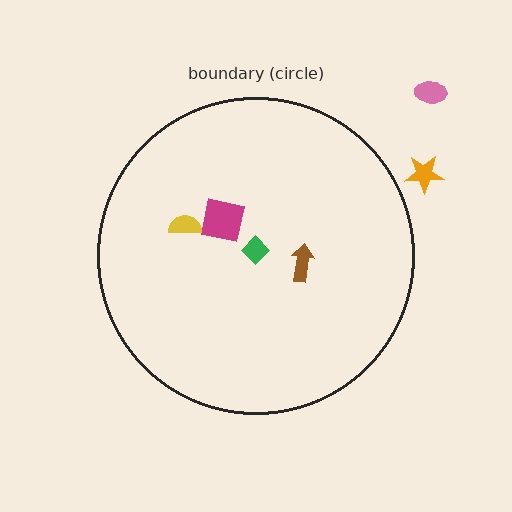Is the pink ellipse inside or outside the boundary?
Outside.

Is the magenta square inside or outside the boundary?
Inside.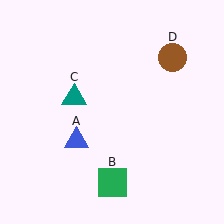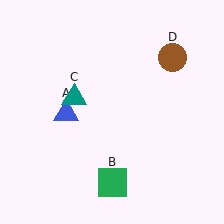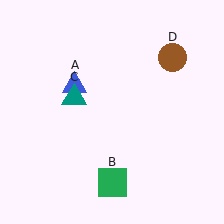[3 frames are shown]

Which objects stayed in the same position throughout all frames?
Green square (object B) and teal triangle (object C) and brown circle (object D) remained stationary.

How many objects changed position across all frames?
1 object changed position: blue triangle (object A).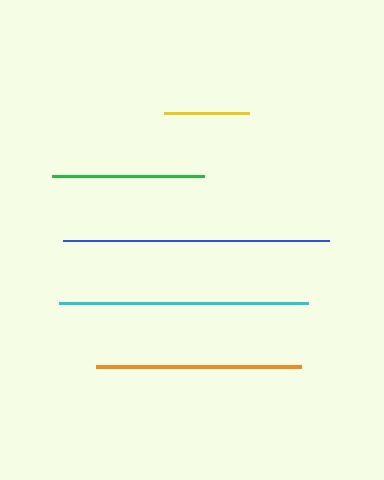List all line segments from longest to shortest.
From longest to shortest: blue, cyan, orange, green, yellow.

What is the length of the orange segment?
The orange segment is approximately 204 pixels long.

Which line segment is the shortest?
The yellow line is the shortest at approximately 84 pixels.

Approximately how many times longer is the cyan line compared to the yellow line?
The cyan line is approximately 3.0 times the length of the yellow line.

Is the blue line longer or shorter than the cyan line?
The blue line is longer than the cyan line.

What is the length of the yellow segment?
The yellow segment is approximately 84 pixels long.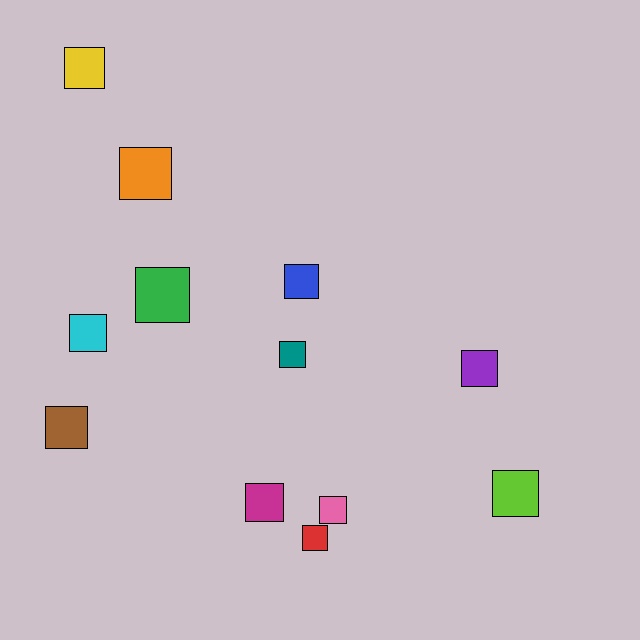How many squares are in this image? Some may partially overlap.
There are 12 squares.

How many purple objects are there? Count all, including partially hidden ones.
There is 1 purple object.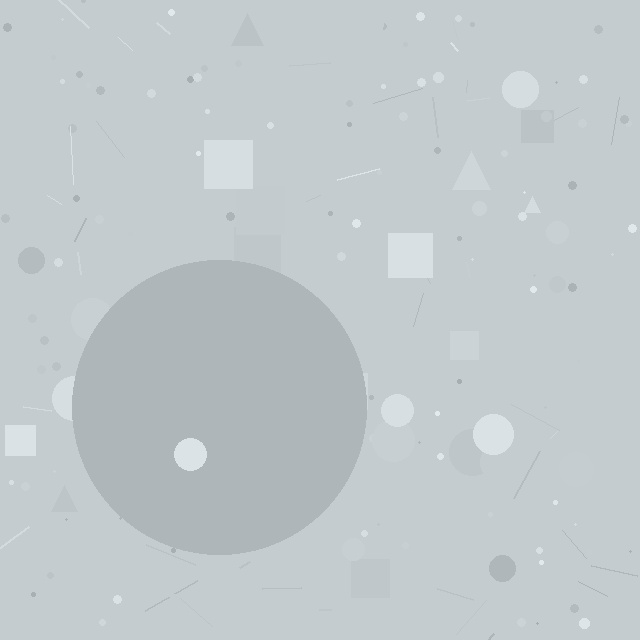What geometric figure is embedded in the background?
A circle is embedded in the background.